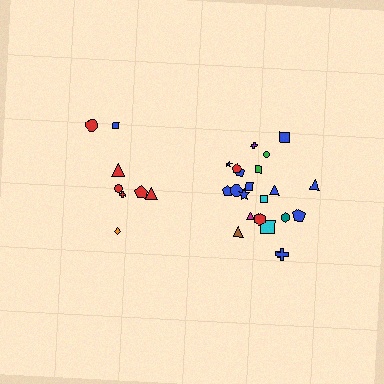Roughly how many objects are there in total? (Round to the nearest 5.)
Roughly 30 objects in total.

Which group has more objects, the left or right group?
The right group.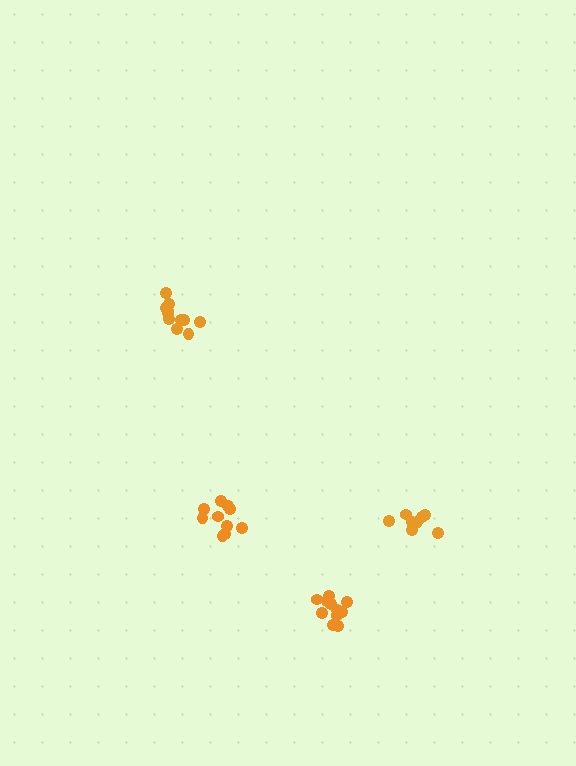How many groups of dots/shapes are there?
There are 4 groups.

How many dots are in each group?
Group 1: 11 dots, Group 2: 8 dots, Group 3: 11 dots, Group 4: 10 dots (40 total).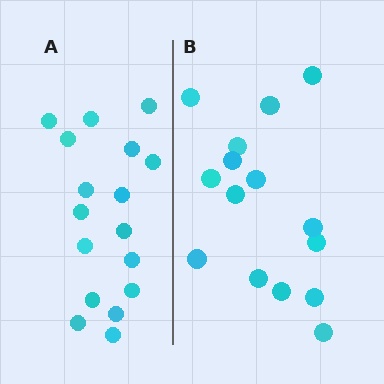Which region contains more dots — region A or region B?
Region A (the left region) has more dots.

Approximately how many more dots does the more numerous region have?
Region A has just a few more — roughly 2 or 3 more dots than region B.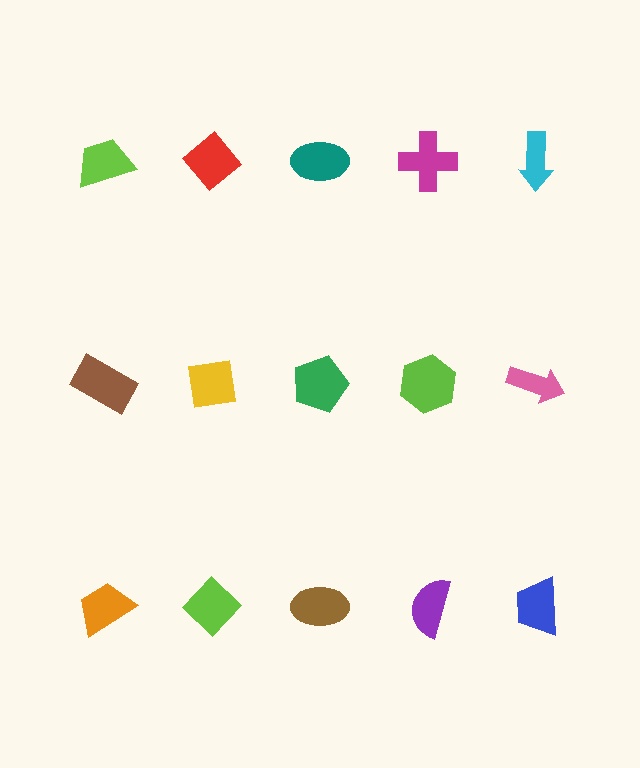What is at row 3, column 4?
A purple semicircle.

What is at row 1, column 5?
A cyan arrow.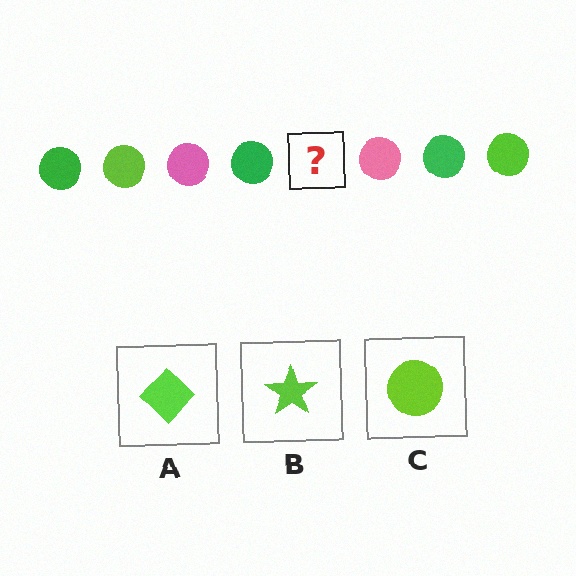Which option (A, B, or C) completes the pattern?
C.